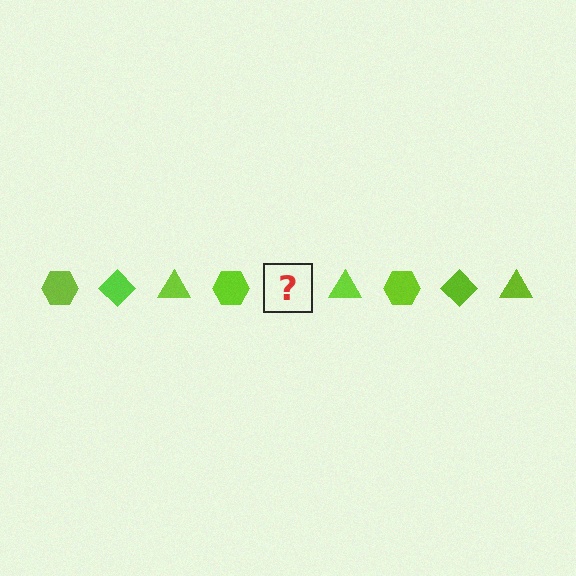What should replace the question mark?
The question mark should be replaced with a lime diamond.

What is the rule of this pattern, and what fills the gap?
The rule is that the pattern cycles through hexagon, diamond, triangle shapes in lime. The gap should be filled with a lime diamond.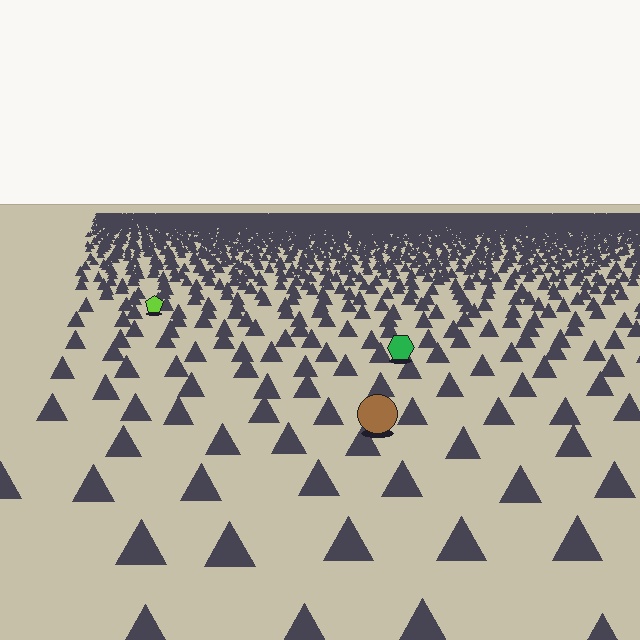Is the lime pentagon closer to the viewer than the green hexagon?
No. The green hexagon is closer — you can tell from the texture gradient: the ground texture is coarser near it.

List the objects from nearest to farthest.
From nearest to farthest: the brown circle, the green hexagon, the lime pentagon.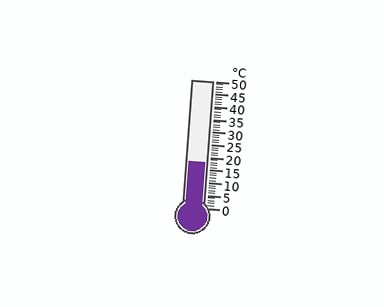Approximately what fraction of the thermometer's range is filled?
The thermometer is filled to approximately 35% of its range.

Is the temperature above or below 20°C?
The temperature is below 20°C.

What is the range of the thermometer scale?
The thermometer scale ranges from 0°C to 50°C.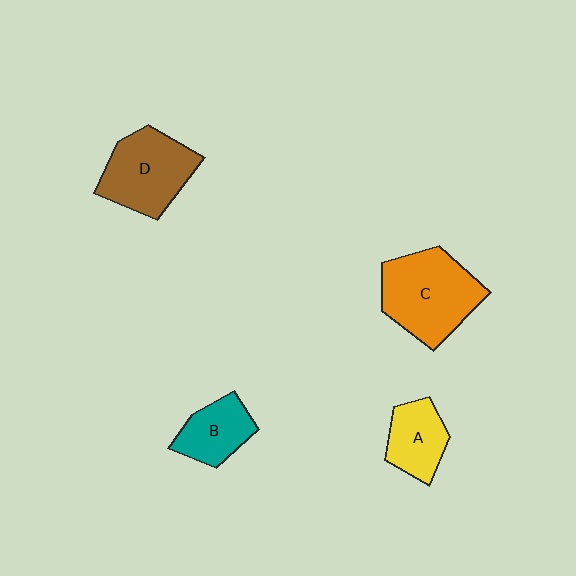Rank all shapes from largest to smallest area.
From largest to smallest: C (orange), D (brown), A (yellow), B (teal).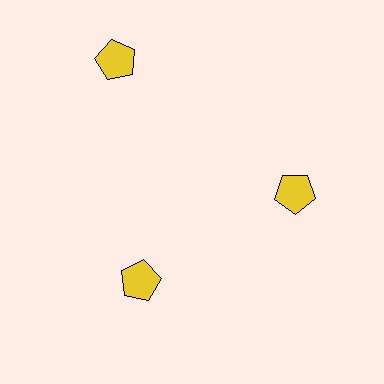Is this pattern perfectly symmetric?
No. The 3 yellow pentagons are arranged in a ring, but one element near the 11 o'clock position is pushed outward from the center, breaking the 3-fold rotational symmetry.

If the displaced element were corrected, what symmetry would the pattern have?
It would have 3-fold rotational symmetry — the pattern would map onto itself every 120 degrees.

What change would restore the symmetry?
The symmetry would be restored by moving it inward, back onto the ring so that all 3 pentagons sit at equal angles and equal distance from the center.